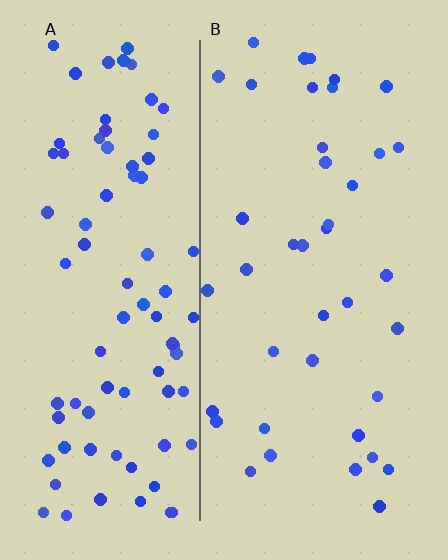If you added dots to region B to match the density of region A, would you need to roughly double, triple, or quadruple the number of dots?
Approximately double.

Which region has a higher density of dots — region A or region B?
A (the left).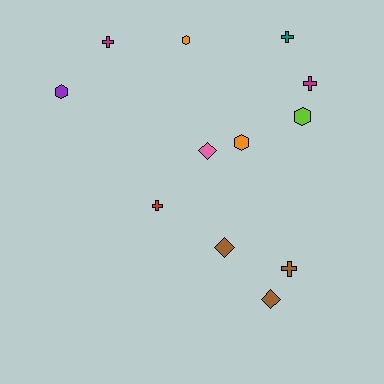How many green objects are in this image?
There are no green objects.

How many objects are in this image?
There are 12 objects.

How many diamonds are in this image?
There are 3 diamonds.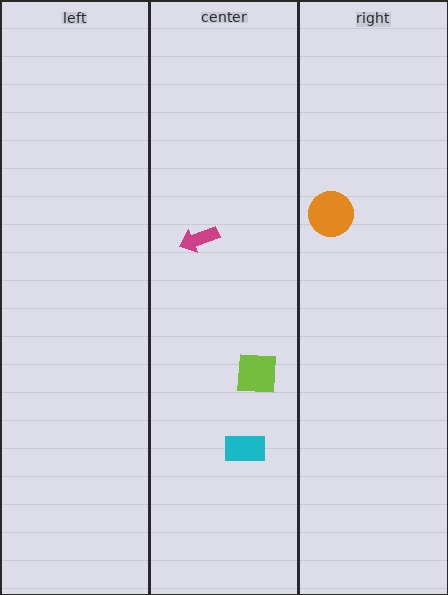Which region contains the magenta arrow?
The center region.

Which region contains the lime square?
The center region.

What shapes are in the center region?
The cyan rectangle, the magenta arrow, the lime square.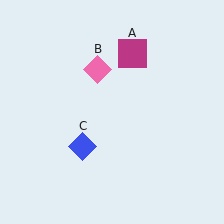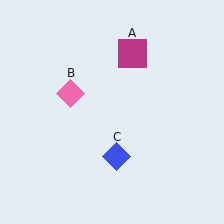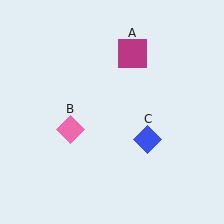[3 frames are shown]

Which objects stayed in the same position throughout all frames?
Magenta square (object A) remained stationary.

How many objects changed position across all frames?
2 objects changed position: pink diamond (object B), blue diamond (object C).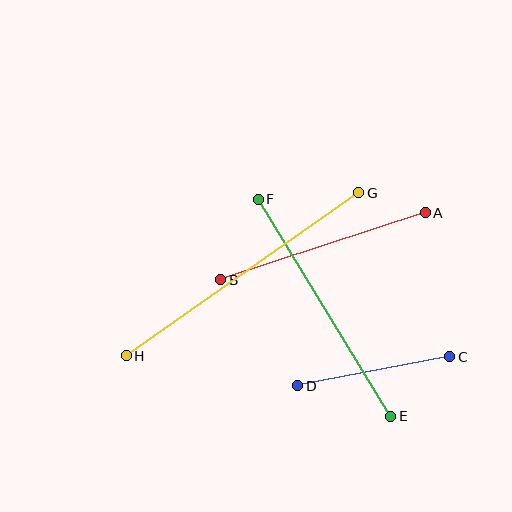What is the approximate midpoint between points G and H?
The midpoint is at approximately (242, 274) pixels.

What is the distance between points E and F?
The distance is approximately 254 pixels.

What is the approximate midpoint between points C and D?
The midpoint is at approximately (374, 371) pixels.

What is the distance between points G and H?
The distance is approximately 284 pixels.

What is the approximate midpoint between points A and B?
The midpoint is at approximately (323, 246) pixels.